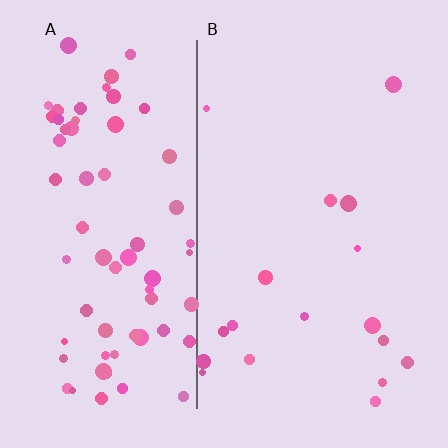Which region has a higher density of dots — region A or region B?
A (the left).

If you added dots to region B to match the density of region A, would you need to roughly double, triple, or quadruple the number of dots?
Approximately quadruple.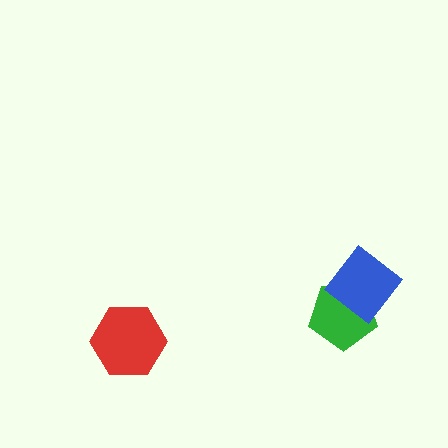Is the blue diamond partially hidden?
No, no other shape covers it.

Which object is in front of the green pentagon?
The blue diamond is in front of the green pentagon.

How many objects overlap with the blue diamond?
1 object overlaps with the blue diamond.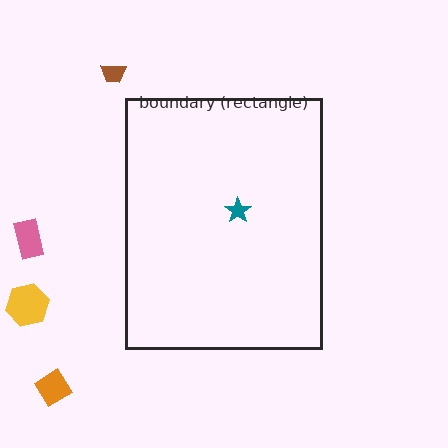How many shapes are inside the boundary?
1 inside, 4 outside.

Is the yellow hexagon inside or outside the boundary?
Outside.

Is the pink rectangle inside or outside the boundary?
Outside.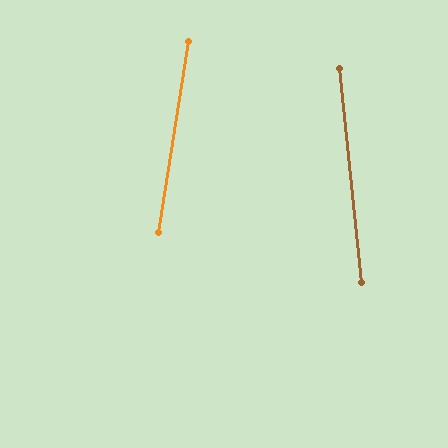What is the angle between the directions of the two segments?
Approximately 15 degrees.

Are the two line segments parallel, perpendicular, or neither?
Neither parallel nor perpendicular — they differ by about 15°.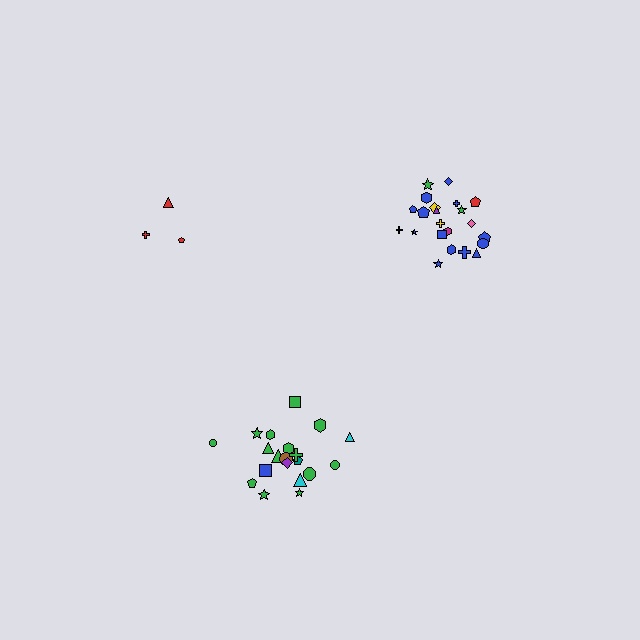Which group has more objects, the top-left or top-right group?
The top-right group.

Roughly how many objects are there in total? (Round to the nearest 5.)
Roughly 45 objects in total.